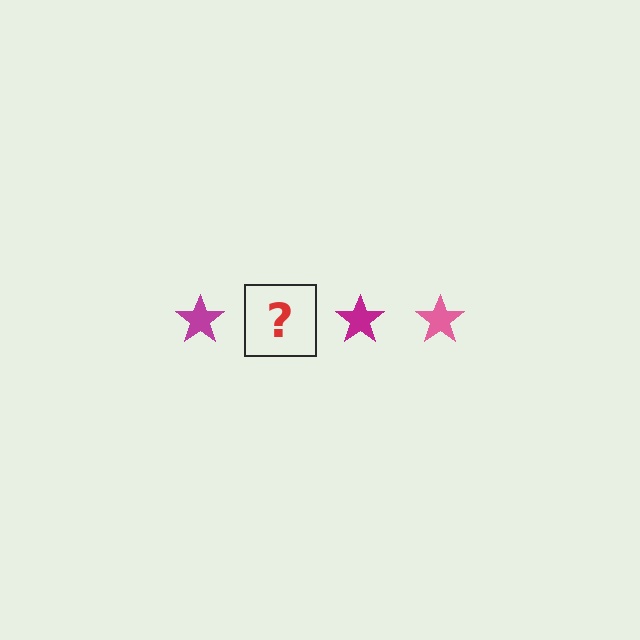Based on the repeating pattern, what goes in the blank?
The blank should be a pink star.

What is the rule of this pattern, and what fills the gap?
The rule is that the pattern cycles through magenta, pink stars. The gap should be filled with a pink star.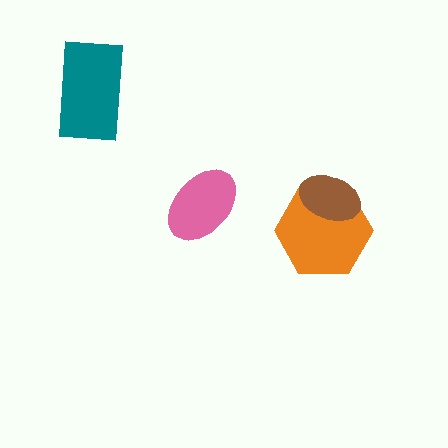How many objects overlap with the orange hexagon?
1 object overlaps with the orange hexagon.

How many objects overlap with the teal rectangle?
0 objects overlap with the teal rectangle.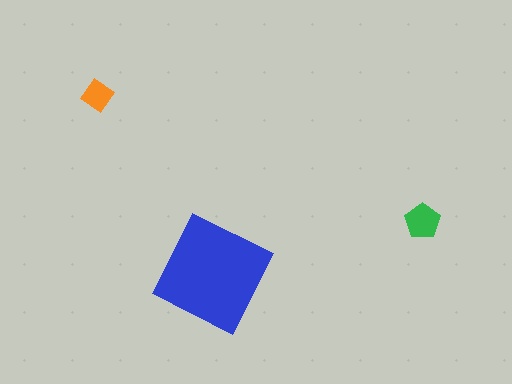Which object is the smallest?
The orange diamond.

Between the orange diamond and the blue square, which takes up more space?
The blue square.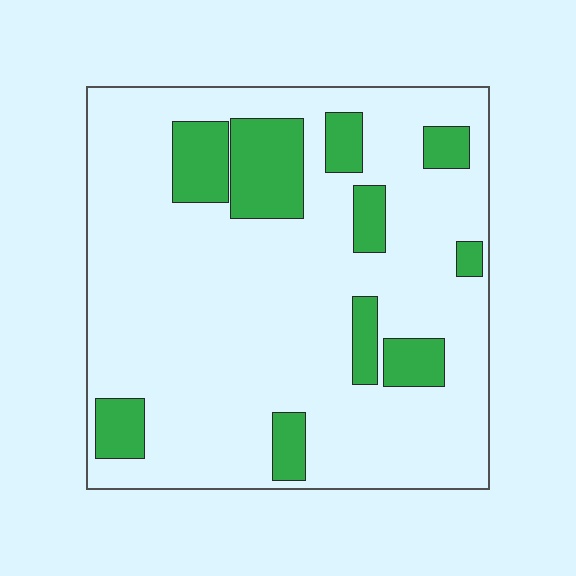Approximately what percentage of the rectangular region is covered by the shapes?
Approximately 20%.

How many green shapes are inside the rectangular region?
10.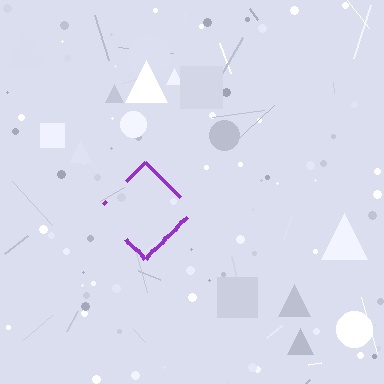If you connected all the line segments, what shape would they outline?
They would outline a diamond.